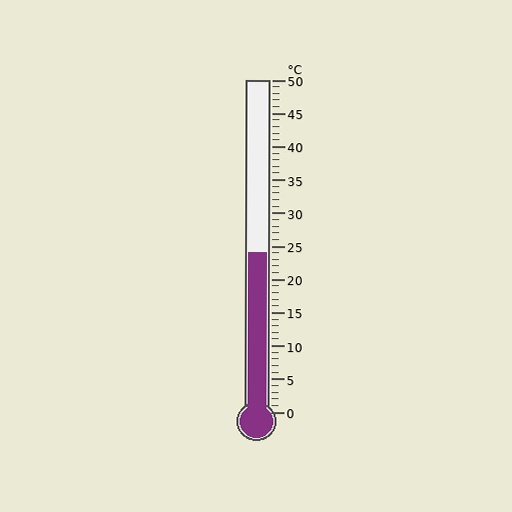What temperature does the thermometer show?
The thermometer shows approximately 24°C.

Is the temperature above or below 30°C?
The temperature is below 30°C.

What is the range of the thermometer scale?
The thermometer scale ranges from 0°C to 50°C.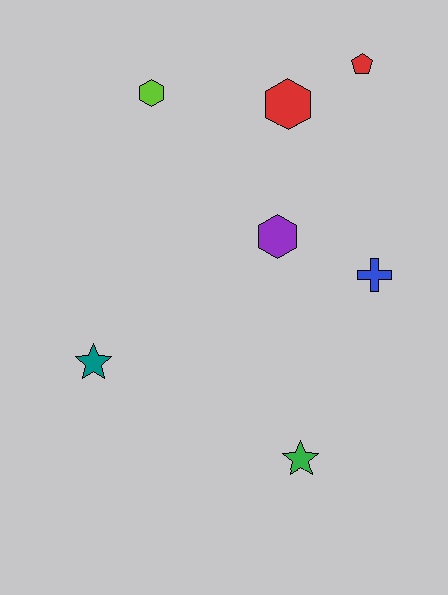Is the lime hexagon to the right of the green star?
No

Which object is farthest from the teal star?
The red pentagon is farthest from the teal star.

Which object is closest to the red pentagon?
The red hexagon is closest to the red pentagon.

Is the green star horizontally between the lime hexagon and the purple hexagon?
No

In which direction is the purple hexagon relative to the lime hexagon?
The purple hexagon is below the lime hexagon.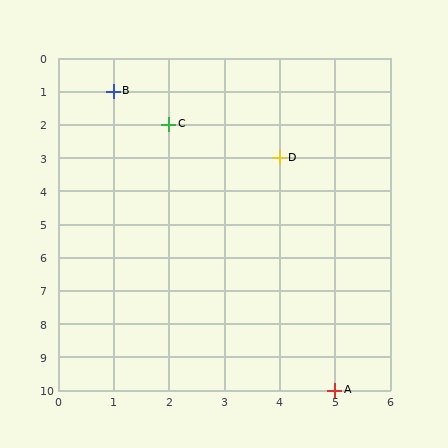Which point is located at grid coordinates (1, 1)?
Point B is at (1, 1).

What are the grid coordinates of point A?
Point A is at grid coordinates (5, 10).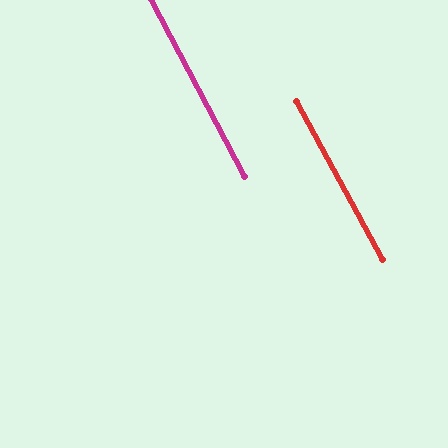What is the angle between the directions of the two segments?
Approximately 1 degree.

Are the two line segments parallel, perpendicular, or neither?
Parallel — their directions differ by only 1.0°.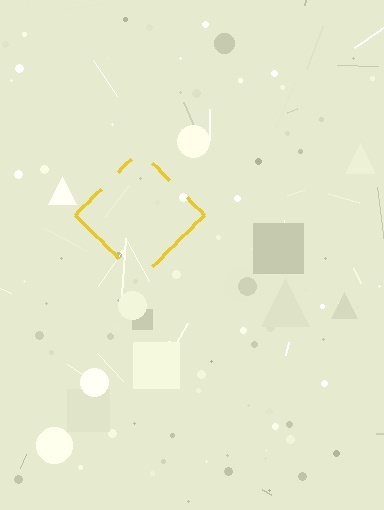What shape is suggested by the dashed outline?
The dashed outline suggests a diamond.